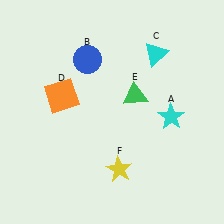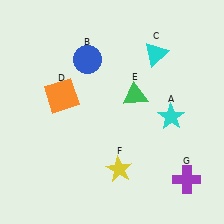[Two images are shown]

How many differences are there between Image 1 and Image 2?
There is 1 difference between the two images.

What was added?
A purple cross (G) was added in Image 2.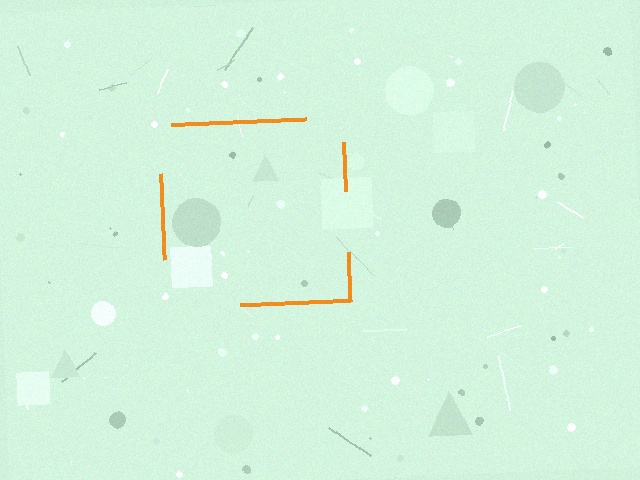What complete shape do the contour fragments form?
The contour fragments form a square.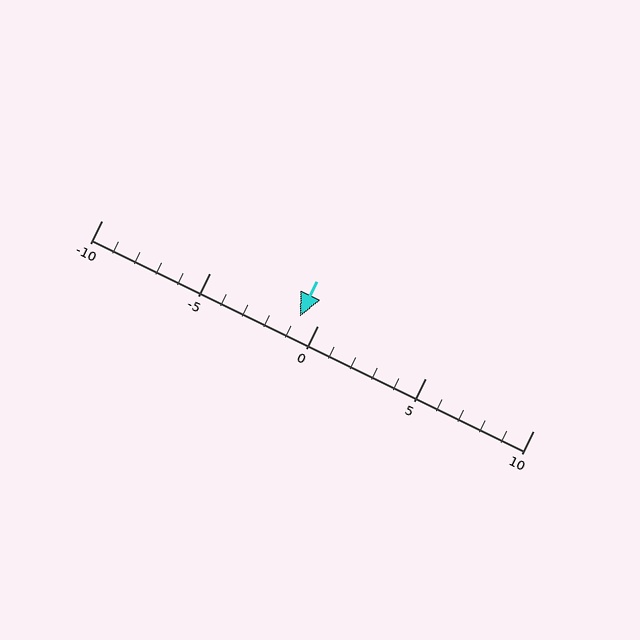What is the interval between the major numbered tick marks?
The major tick marks are spaced 5 units apart.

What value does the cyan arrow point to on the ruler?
The cyan arrow points to approximately -1.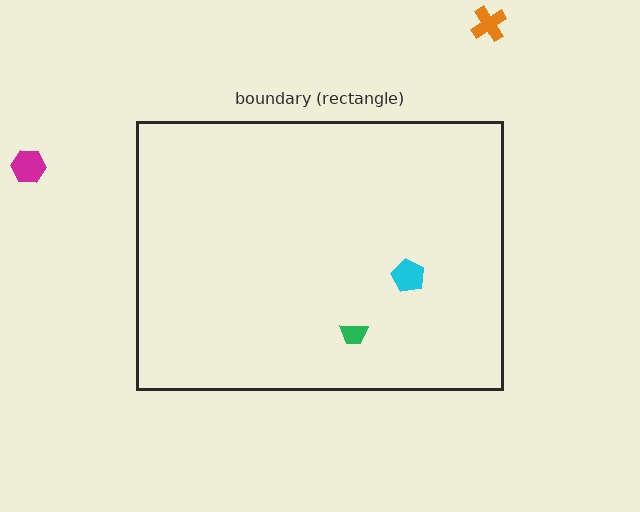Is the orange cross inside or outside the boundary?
Outside.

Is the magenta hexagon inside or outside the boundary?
Outside.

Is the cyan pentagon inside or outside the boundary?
Inside.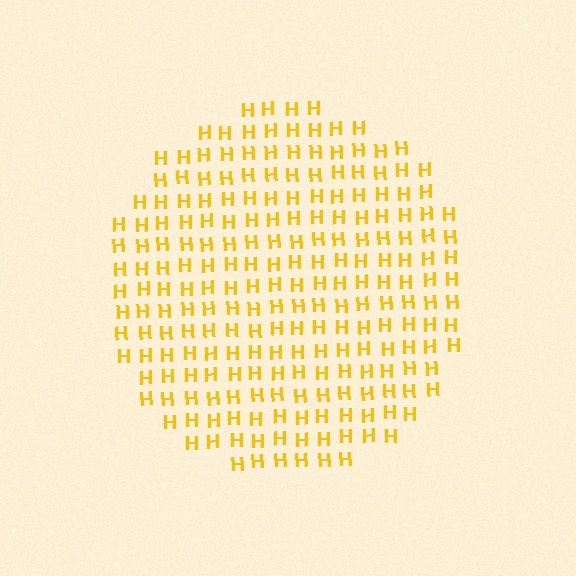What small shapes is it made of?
It is made of small letter H's.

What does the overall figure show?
The overall figure shows a circle.